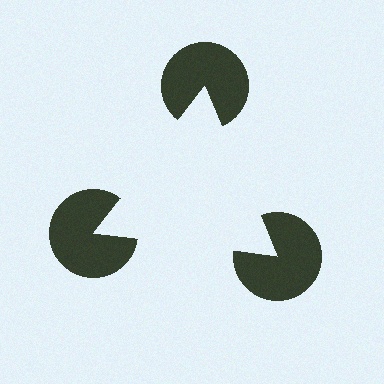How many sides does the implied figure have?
3 sides.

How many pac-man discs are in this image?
There are 3 — one at each vertex of the illusory triangle.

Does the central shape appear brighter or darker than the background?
It typically appears slightly brighter than the background, even though no actual brightness change is drawn.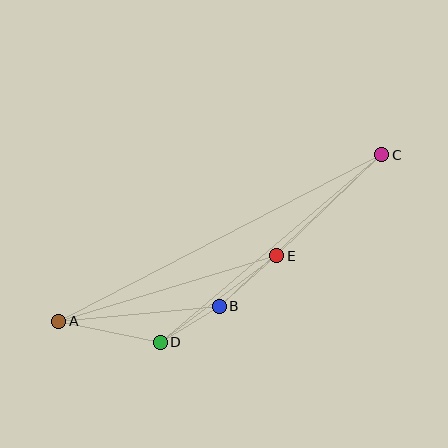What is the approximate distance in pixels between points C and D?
The distance between C and D is approximately 290 pixels.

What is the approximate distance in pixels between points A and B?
The distance between A and B is approximately 161 pixels.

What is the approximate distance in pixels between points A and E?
The distance between A and E is approximately 228 pixels.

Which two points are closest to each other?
Points B and D are closest to each other.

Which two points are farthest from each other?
Points A and C are farthest from each other.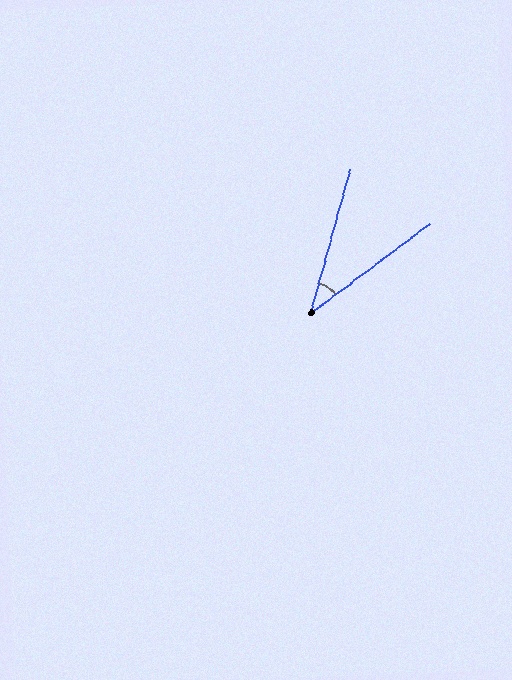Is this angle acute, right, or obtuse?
It is acute.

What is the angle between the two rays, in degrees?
Approximately 38 degrees.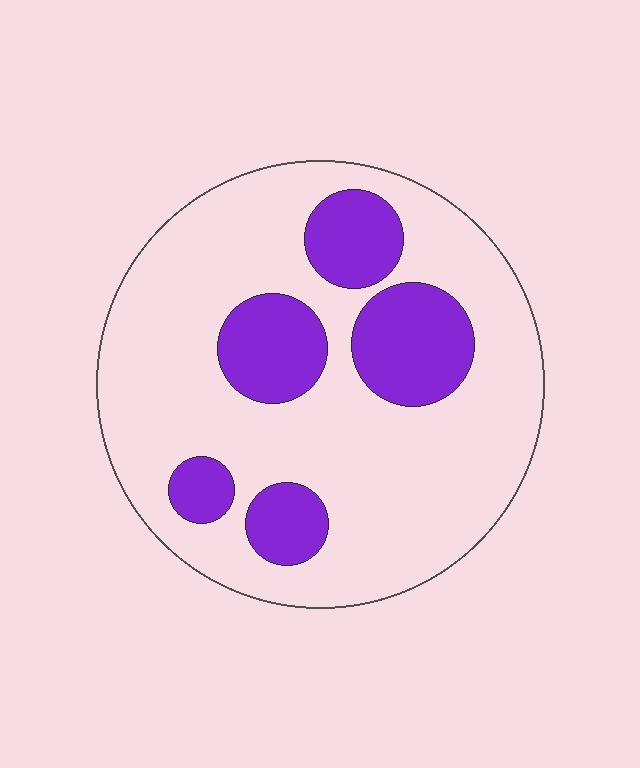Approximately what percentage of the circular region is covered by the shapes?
Approximately 25%.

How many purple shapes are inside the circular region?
5.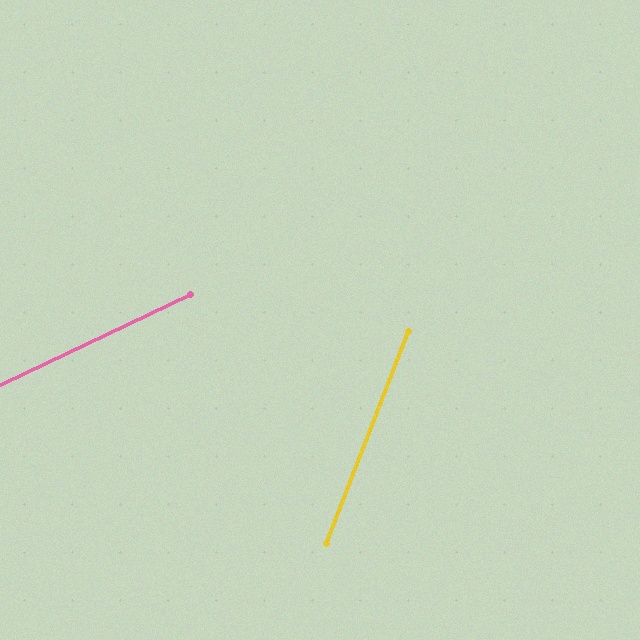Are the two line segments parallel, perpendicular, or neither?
Neither parallel nor perpendicular — they differ by about 44°.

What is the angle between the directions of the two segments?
Approximately 44 degrees.